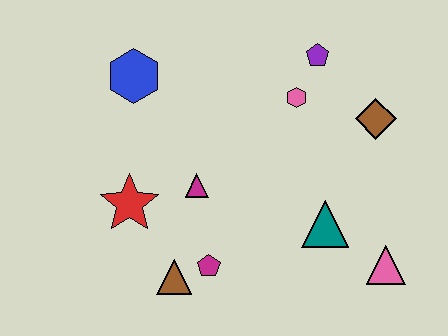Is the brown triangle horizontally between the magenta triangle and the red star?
Yes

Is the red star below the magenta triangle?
Yes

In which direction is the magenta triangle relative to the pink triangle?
The magenta triangle is to the left of the pink triangle.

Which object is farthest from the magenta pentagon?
The purple pentagon is farthest from the magenta pentagon.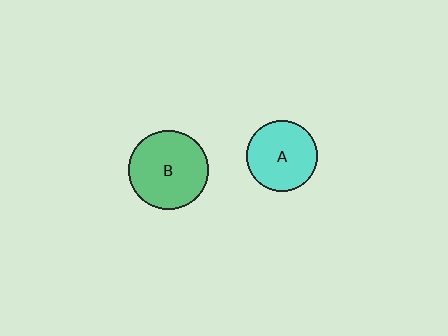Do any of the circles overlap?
No, none of the circles overlap.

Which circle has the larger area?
Circle B (green).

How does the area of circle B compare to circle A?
Approximately 1.3 times.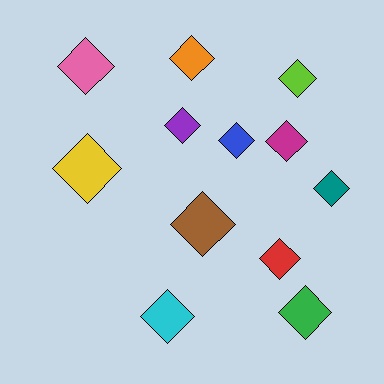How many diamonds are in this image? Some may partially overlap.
There are 12 diamonds.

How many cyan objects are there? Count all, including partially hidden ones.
There is 1 cyan object.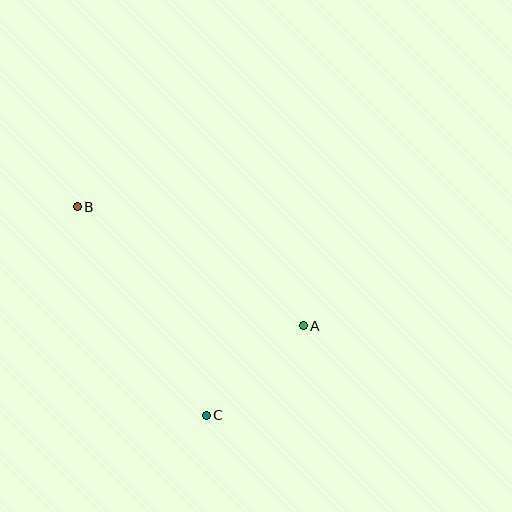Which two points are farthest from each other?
Points A and B are farthest from each other.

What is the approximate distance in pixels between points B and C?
The distance between B and C is approximately 245 pixels.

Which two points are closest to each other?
Points A and C are closest to each other.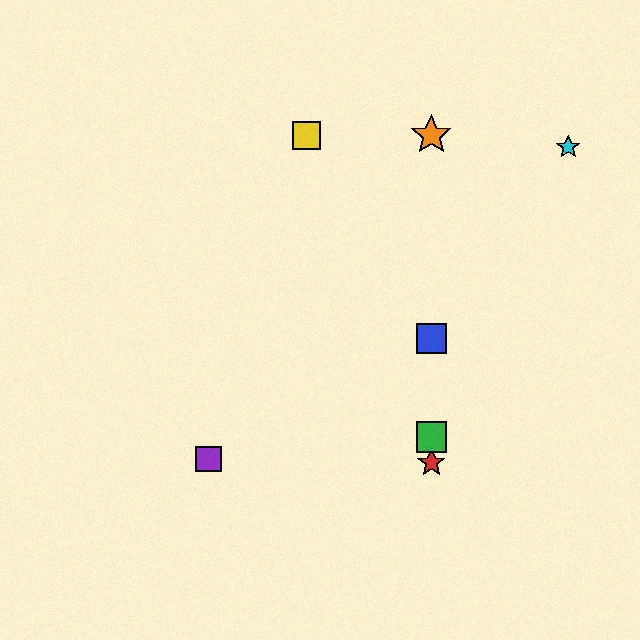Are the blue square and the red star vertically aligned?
Yes, both are at x≈431.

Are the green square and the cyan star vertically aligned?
No, the green square is at x≈431 and the cyan star is at x≈568.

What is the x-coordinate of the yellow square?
The yellow square is at x≈307.